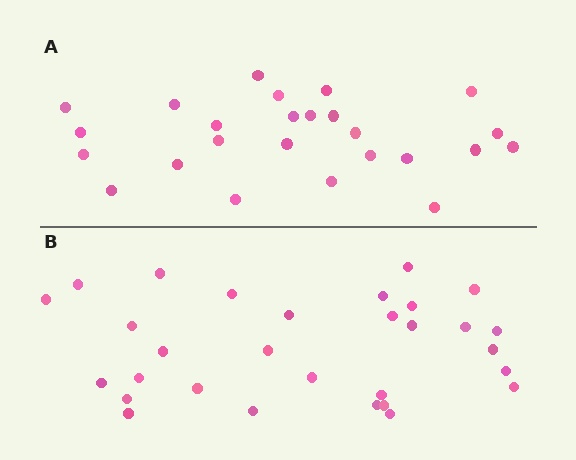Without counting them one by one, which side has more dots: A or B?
Region B (the bottom region) has more dots.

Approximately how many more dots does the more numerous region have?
Region B has about 5 more dots than region A.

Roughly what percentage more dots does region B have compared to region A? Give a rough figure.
About 20% more.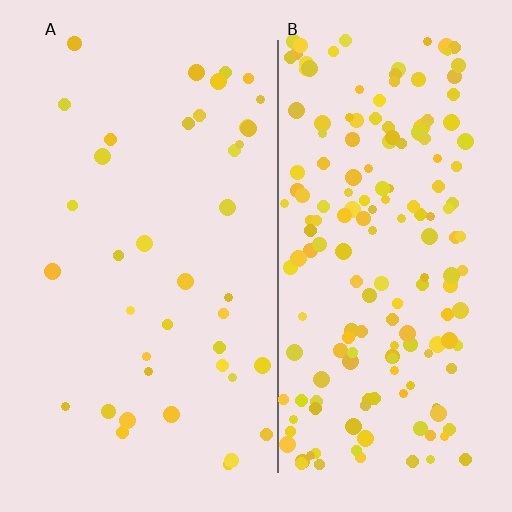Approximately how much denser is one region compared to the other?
Approximately 4.3× — region B over region A.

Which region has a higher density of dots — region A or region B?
B (the right).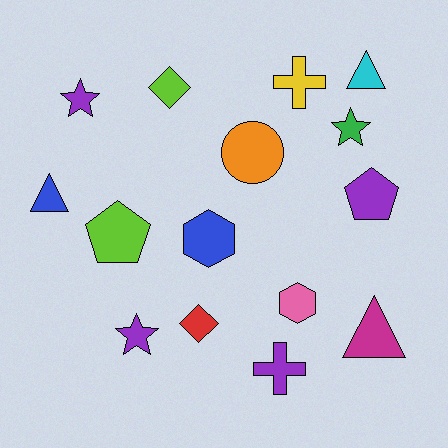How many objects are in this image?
There are 15 objects.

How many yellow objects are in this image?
There is 1 yellow object.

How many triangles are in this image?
There are 3 triangles.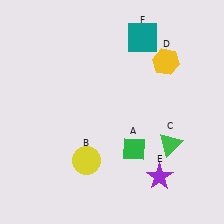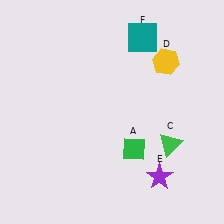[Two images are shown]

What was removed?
The yellow circle (B) was removed in Image 2.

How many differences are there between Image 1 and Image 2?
There is 1 difference between the two images.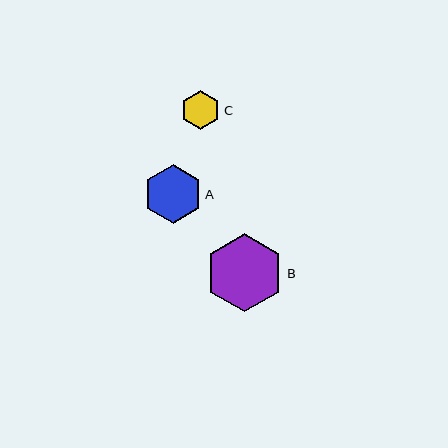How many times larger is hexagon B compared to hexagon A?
Hexagon B is approximately 1.3 times the size of hexagon A.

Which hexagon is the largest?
Hexagon B is the largest with a size of approximately 78 pixels.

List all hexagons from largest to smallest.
From largest to smallest: B, A, C.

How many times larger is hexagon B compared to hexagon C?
Hexagon B is approximately 2.0 times the size of hexagon C.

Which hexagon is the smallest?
Hexagon C is the smallest with a size of approximately 39 pixels.